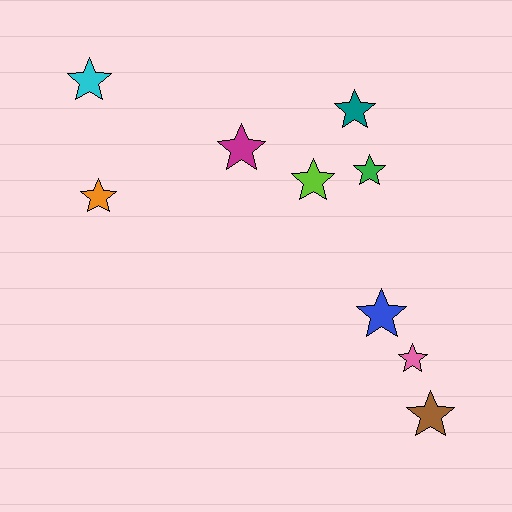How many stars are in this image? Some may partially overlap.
There are 9 stars.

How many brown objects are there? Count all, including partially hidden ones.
There is 1 brown object.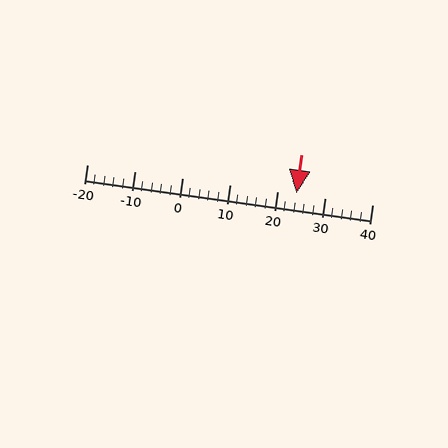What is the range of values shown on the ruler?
The ruler shows values from -20 to 40.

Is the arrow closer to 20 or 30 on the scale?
The arrow is closer to 20.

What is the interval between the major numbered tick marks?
The major tick marks are spaced 10 units apart.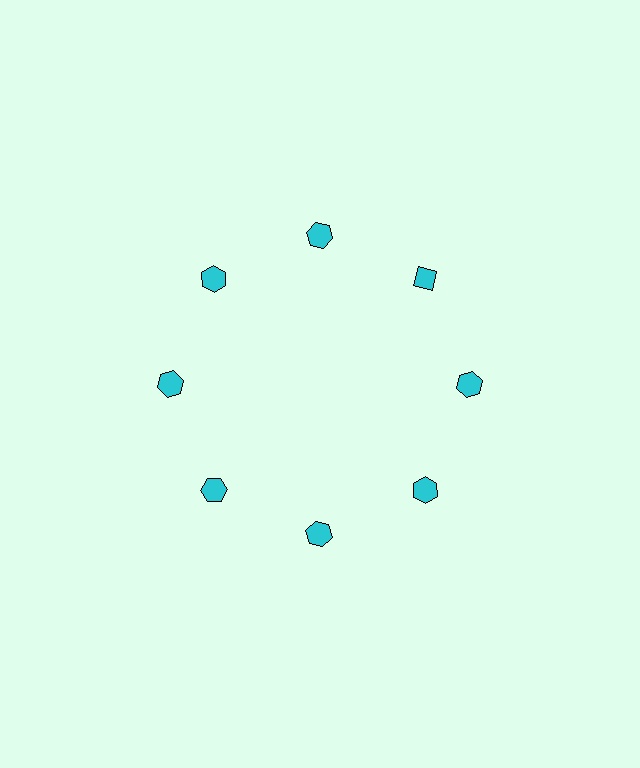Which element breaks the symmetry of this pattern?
The cyan diamond at roughly the 2 o'clock position breaks the symmetry. All other shapes are cyan hexagons.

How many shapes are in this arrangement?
There are 8 shapes arranged in a ring pattern.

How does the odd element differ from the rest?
It has a different shape: diamond instead of hexagon.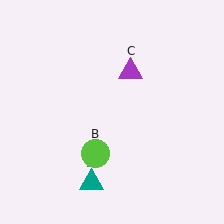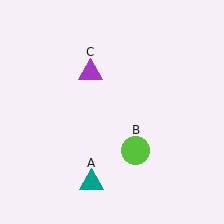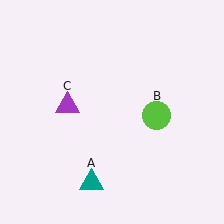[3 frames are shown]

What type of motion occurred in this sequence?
The lime circle (object B), purple triangle (object C) rotated counterclockwise around the center of the scene.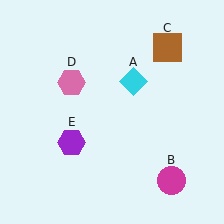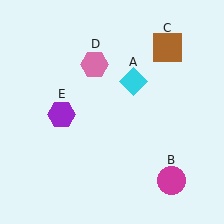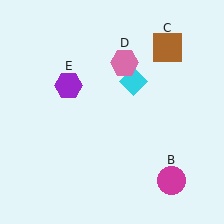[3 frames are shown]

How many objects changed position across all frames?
2 objects changed position: pink hexagon (object D), purple hexagon (object E).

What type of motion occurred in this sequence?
The pink hexagon (object D), purple hexagon (object E) rotated clockwise around the center of the scene.